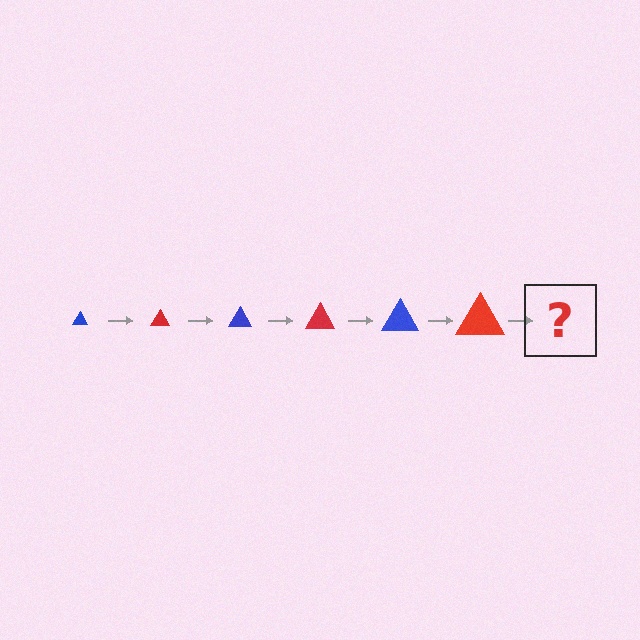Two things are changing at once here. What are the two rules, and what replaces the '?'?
The two rules are that the triangle grows larger each step and the color cycles through blue and red. The '?' should be a blue triangle, larger than the previous one.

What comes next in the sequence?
The next element should be a blue triangle, larger than the previous one.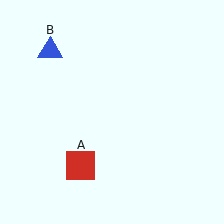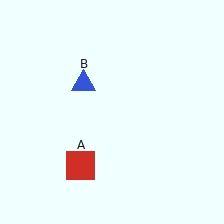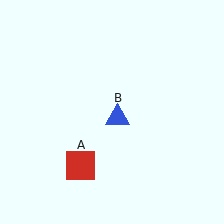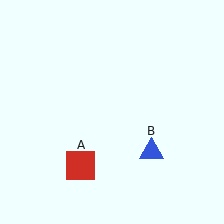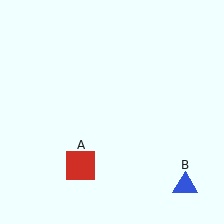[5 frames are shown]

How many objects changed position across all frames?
1 object changed position: blue triangle (object B).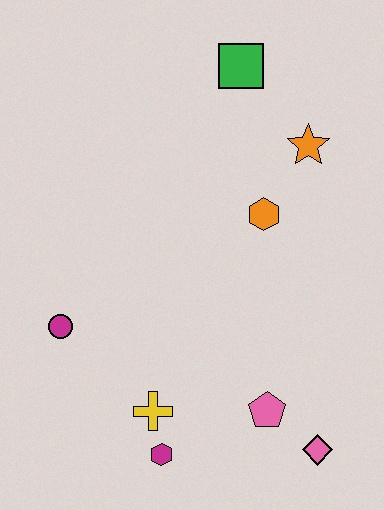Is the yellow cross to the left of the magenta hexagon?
Yes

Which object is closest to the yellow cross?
The magenta hexagon is closest to the yellow cross.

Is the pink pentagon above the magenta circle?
No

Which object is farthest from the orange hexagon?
The magenta hexagon is farthest from the orange hexagon.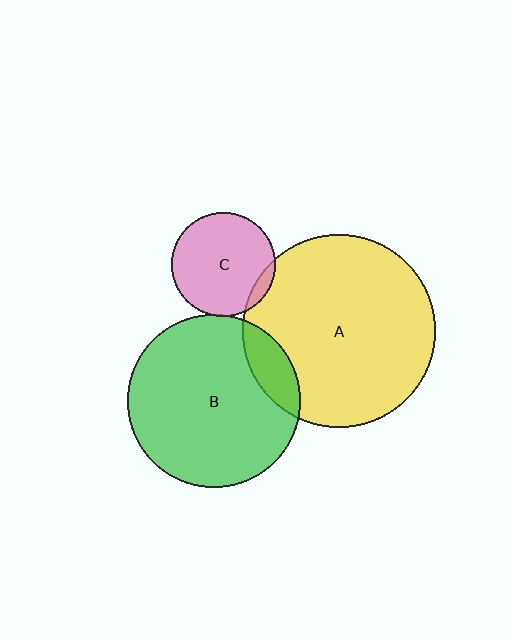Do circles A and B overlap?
Yes.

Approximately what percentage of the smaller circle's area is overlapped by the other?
Approximately 15%.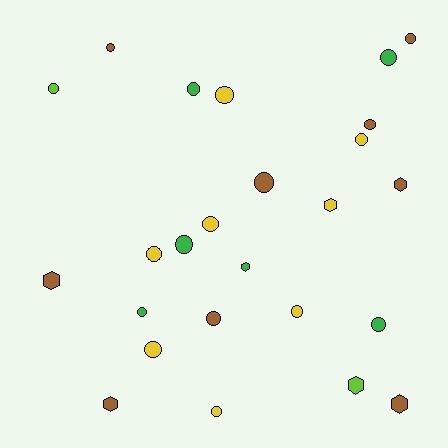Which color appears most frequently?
Brown, with 9 objects.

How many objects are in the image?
There are 25 objects.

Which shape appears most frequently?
Circle, with 18 objects.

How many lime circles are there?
There is 1 lime circle.